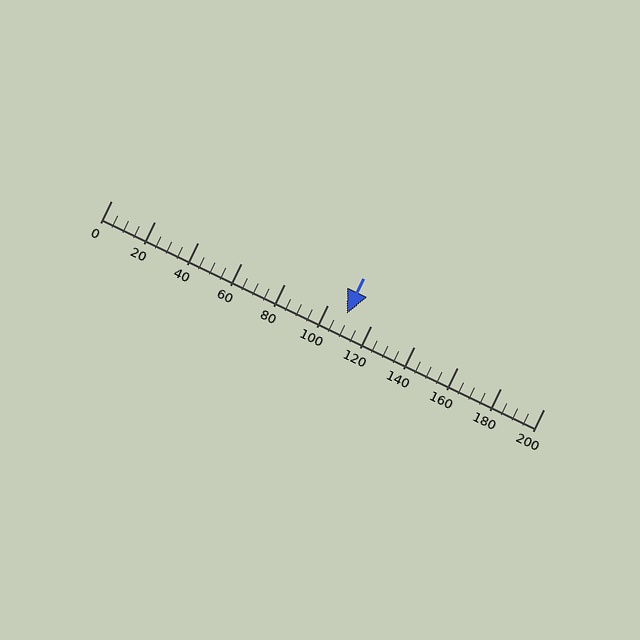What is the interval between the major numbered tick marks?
The major tick marks are spaced 20 units apart.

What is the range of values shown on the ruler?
The ruler shows values from 0 to 200.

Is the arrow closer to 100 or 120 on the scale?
The arrow is closer to 100.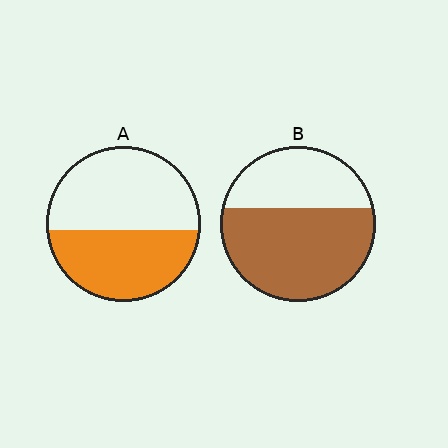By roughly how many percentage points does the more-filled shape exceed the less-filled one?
By roughly 20 percentage points (B over A).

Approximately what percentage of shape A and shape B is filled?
A is approximately 45% and B is approximately 65%.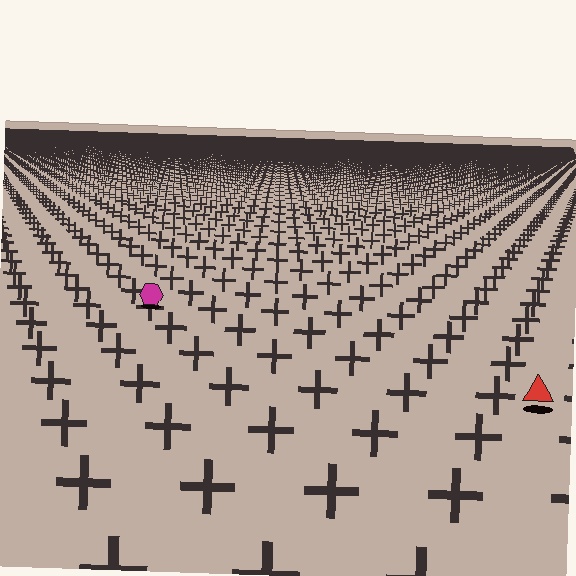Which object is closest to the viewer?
The red triangle is closest. The texture marks near it are larger and more spread out.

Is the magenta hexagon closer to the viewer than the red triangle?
No. The red triangle is closer — you can tell from the texture gradient: the ground texture is coarser near it.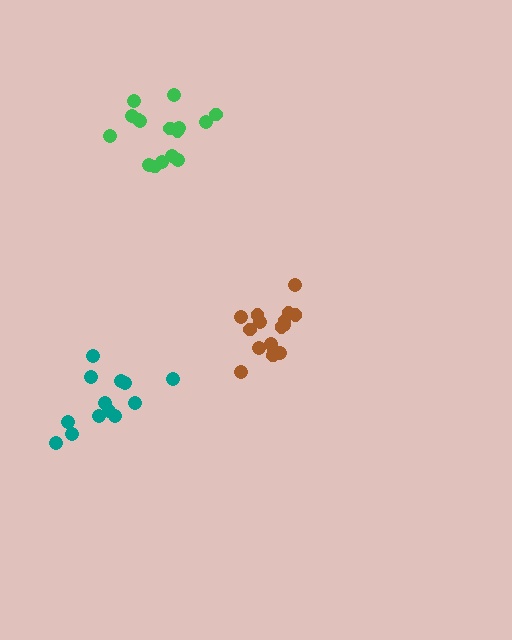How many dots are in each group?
Group 1: 13 dots, Group 2: 16 dots, Group 3: 16 dots (45 total).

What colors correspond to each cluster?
The clusters are colored: teal, brown, green.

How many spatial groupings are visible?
There are 3 spatial groupings.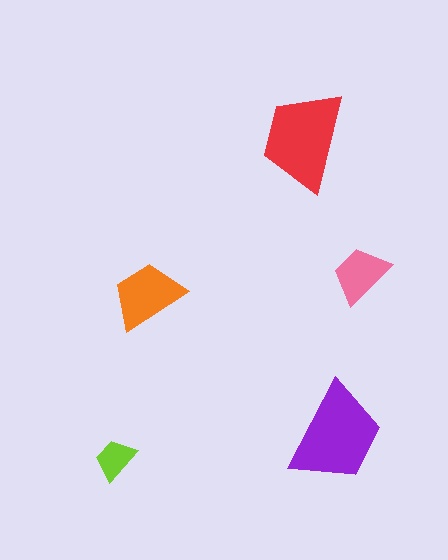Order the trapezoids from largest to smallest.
the purple one, the red one, the orange one, the pink one, the lime one.